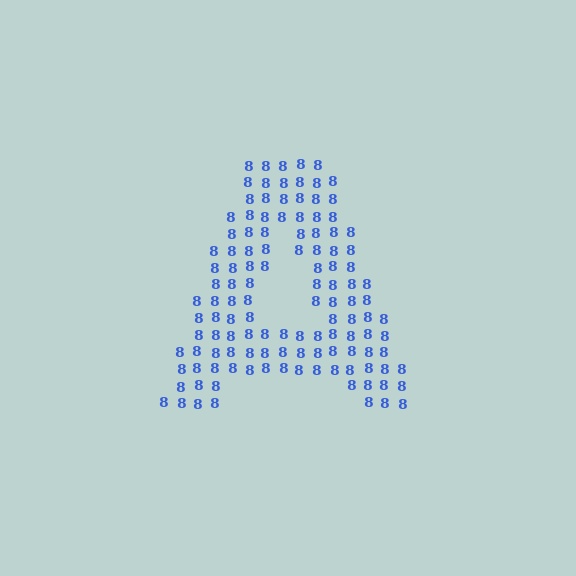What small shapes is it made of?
It is made of small digit 8's.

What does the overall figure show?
The overall figure shows the letter A.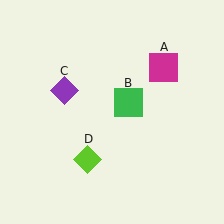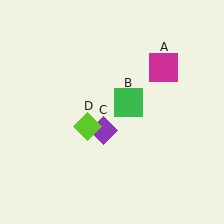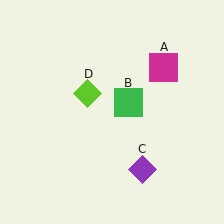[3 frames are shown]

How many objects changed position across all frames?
2 objects changed position: purple diamond (object C), lime diamond (object D).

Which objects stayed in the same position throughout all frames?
Magenta square (object A) and green square (object B) remained stationary.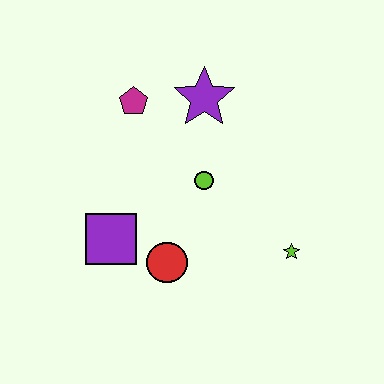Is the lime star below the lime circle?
Yes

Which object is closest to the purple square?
The red circle is closest to the purple square.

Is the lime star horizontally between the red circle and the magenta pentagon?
No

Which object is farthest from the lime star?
The magenta pentagon is farthest from the lime star.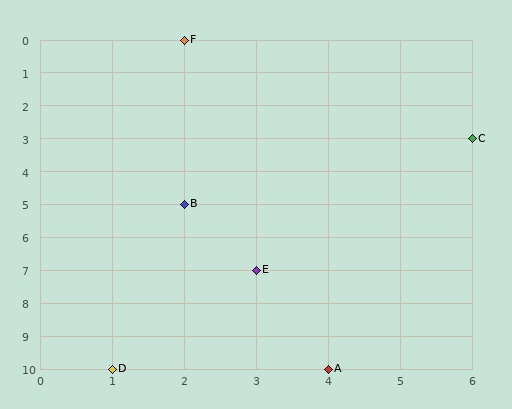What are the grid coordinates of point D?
Point D is at grid coordinates (1, 10).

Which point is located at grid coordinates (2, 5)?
Point B is at (2, 5).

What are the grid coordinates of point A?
Point A is at grid coordinates (4, 10).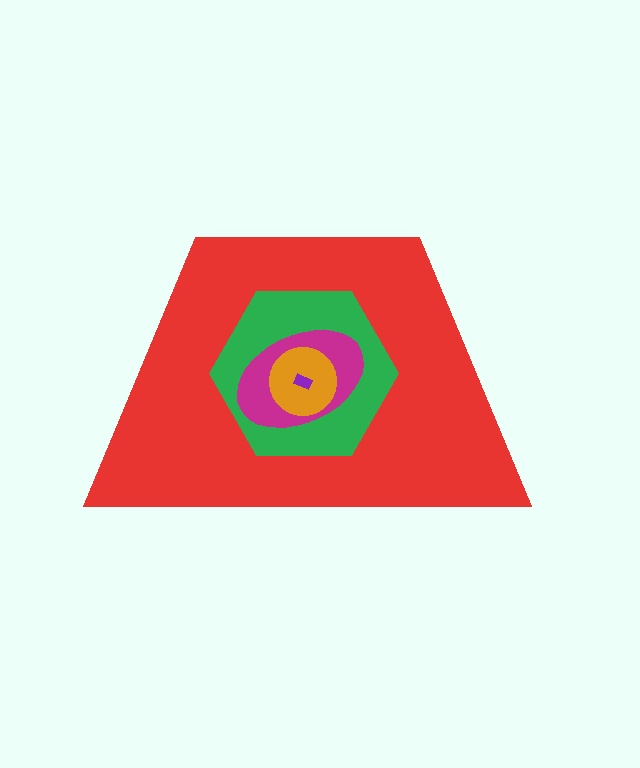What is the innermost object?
The purple rectangle.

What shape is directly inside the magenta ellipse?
The orange circle.